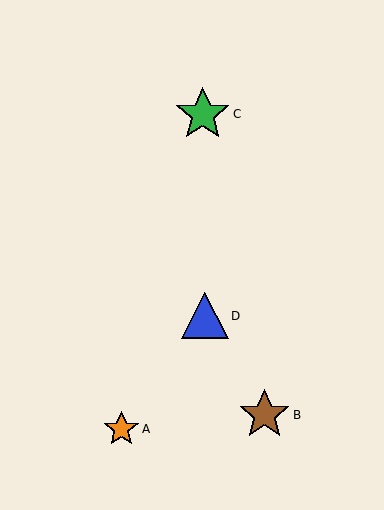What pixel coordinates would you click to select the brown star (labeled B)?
Click at (265, 415) to select the brown star B.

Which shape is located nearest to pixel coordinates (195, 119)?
The green star (labeled C) at (203, 114) is nearest to that location.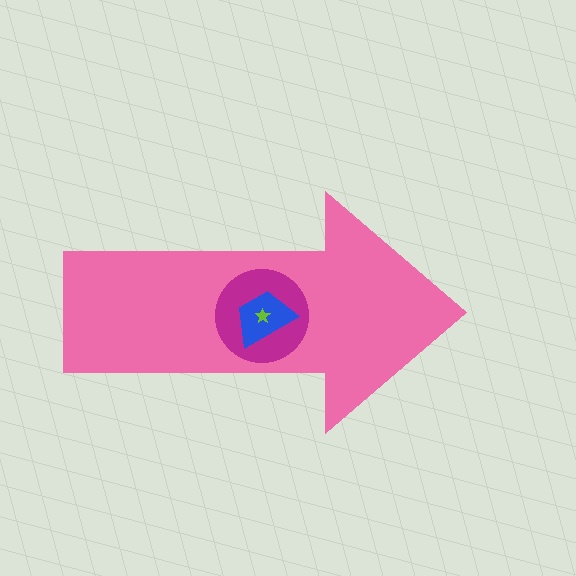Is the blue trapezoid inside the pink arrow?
Yes.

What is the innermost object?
The lime star.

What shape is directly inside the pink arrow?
The magenta circle.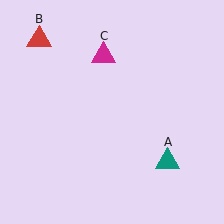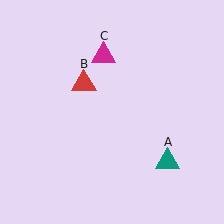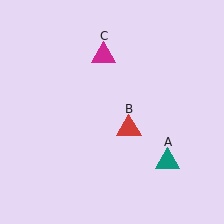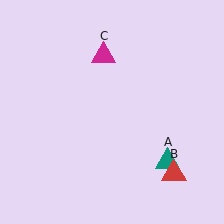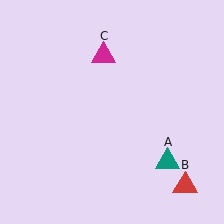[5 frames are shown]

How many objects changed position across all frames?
1 object changed position: red triangle (object B).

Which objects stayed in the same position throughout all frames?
Teal triangle (object A) and magenta triangle (object C) remained stationary.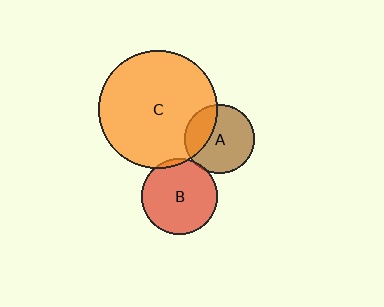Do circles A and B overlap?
Yes.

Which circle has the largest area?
Circle C (orange).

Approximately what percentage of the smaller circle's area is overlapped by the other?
Approximately 5%.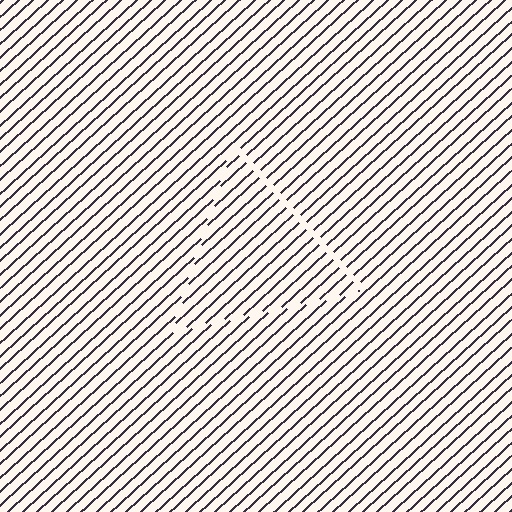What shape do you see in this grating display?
An illusory triangle. The interior of the shape contains the same grating, shifted by half a period — the contour is defined by the phase discontinuity where line-ends from the inner and outer gratings abut.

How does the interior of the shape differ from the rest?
The interior of the shape contains the same grating, shifted by half a period — the contour is defined by the phase discontinuity where line-ends from the inner and outer gratings abut.